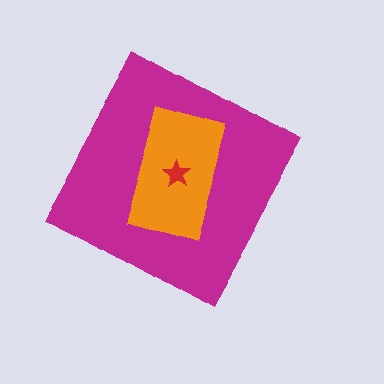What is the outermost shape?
The magenta diamond.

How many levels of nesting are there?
3.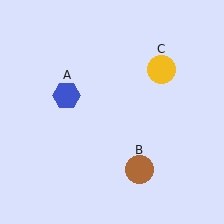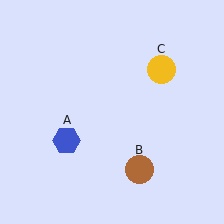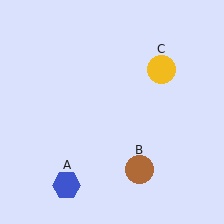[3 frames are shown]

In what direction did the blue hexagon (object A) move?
The blue hexagon (object A) moved down.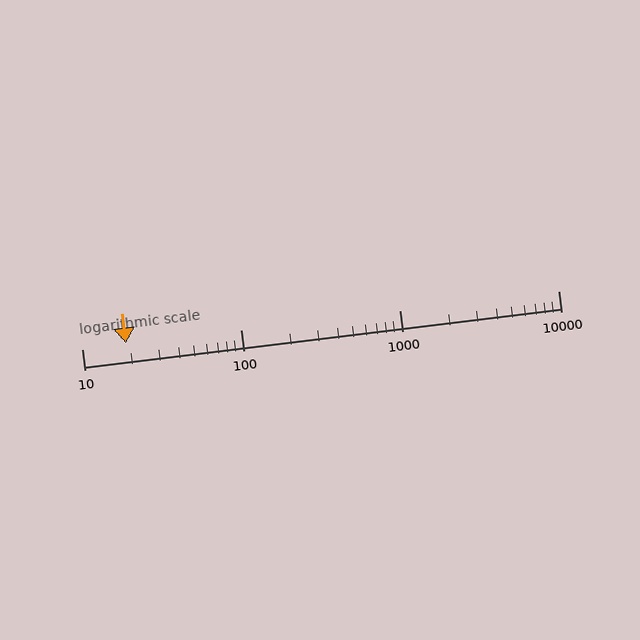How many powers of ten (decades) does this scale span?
The scale spans 3 decades, from 10 to 10000.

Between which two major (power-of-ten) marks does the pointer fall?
The pointer is between 10 and 100.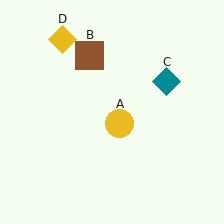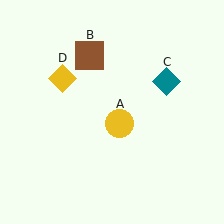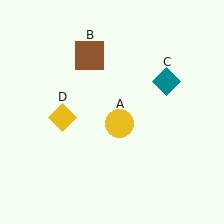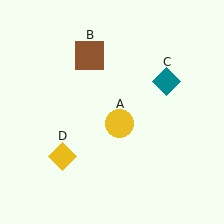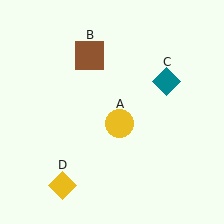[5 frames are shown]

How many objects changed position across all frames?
1 object changed position: yellow diamond (object D).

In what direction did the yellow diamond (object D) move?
The yellow diamond (object D) moved down.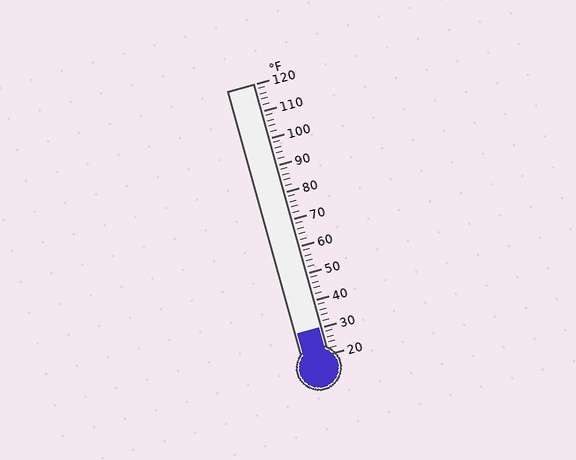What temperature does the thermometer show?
The thermometer shows approximately 30°F.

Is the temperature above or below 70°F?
The temperature is below 70°F.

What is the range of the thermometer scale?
The thermometer scale ranges from 20°F to 120°F.